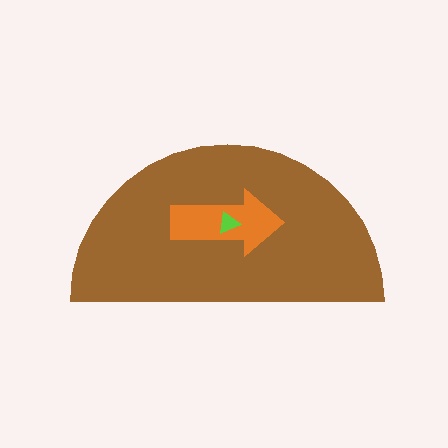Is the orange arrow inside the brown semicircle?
Yes.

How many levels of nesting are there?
3.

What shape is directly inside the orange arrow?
The lime triangle.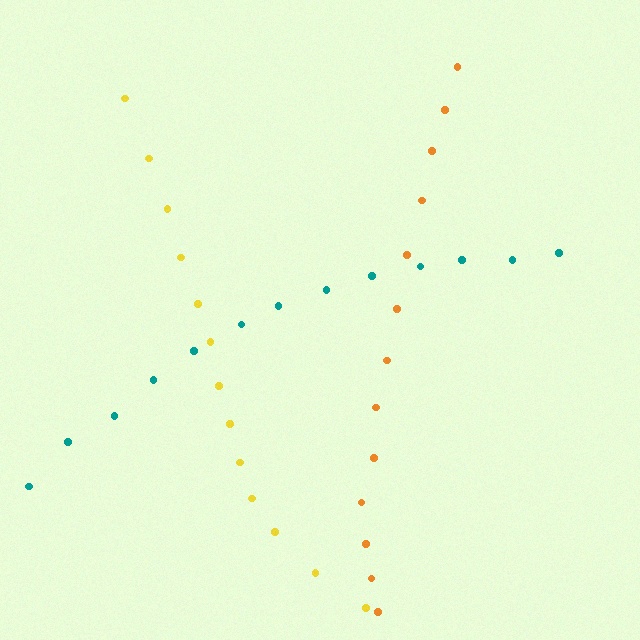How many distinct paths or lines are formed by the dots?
There are 3 distinct paths.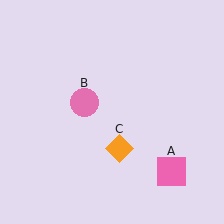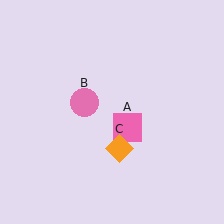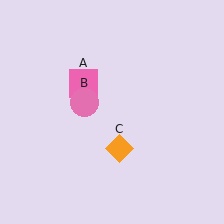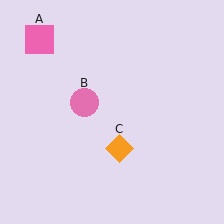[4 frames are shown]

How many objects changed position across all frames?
1 object changed position: pink square (object A).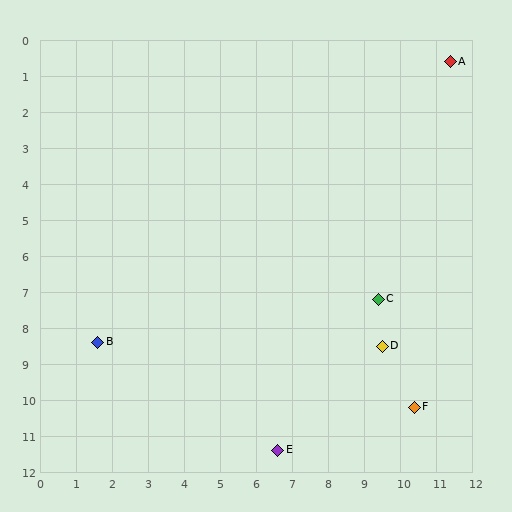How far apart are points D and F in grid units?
Points D and F are about 1.9 grid units apart.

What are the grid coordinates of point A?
Point A is at approximately (11.4, 0.6).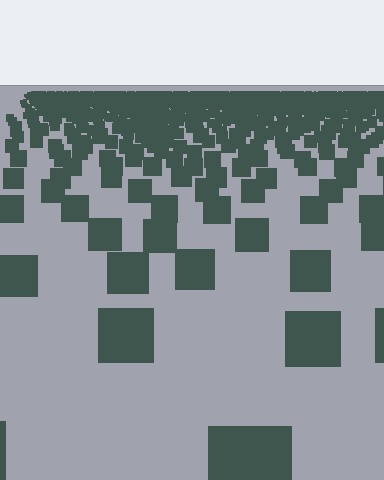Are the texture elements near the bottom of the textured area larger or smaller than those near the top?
Larger. Near the bottom, elements are closer to the viewer and appear at a bigger on-screen size.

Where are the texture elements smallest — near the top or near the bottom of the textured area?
Near the top.